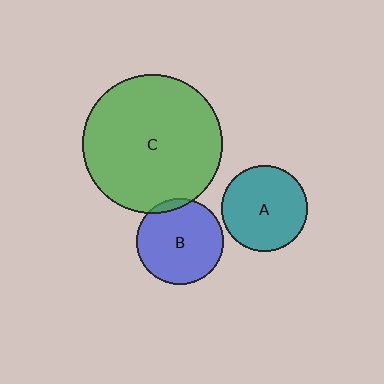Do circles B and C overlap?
Yes.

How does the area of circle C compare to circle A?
Approximately 2.7 times.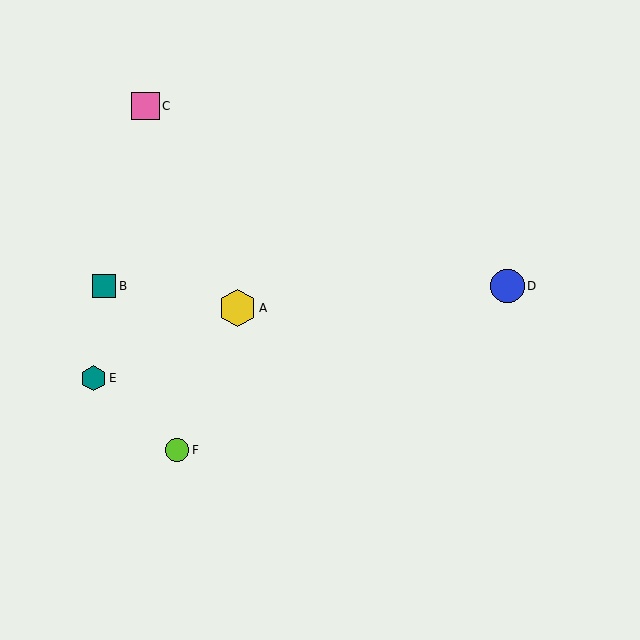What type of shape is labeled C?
Shape C is a pink square.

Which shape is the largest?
The yellow hexagon (labeled A) is the largest.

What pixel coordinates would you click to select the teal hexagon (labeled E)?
Click at (94, 378) to select the teal hexagon E.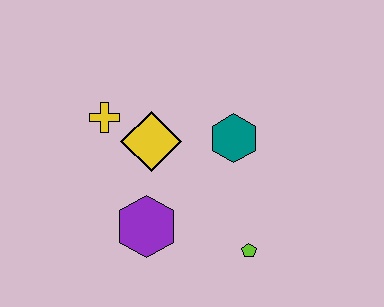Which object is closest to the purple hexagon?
The yellow diamond is closest to the purple hexagon.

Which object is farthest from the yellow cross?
The lime pentagon is farthest from the yellow cross.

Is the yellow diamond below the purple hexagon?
No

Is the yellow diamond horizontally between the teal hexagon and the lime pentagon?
No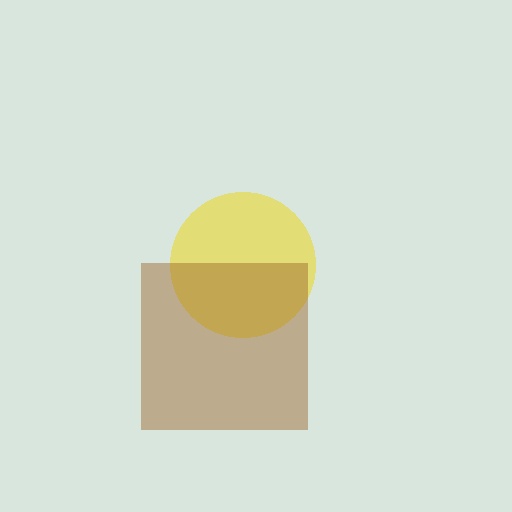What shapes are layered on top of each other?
The layered shapes are: a yellow circle, a brown square.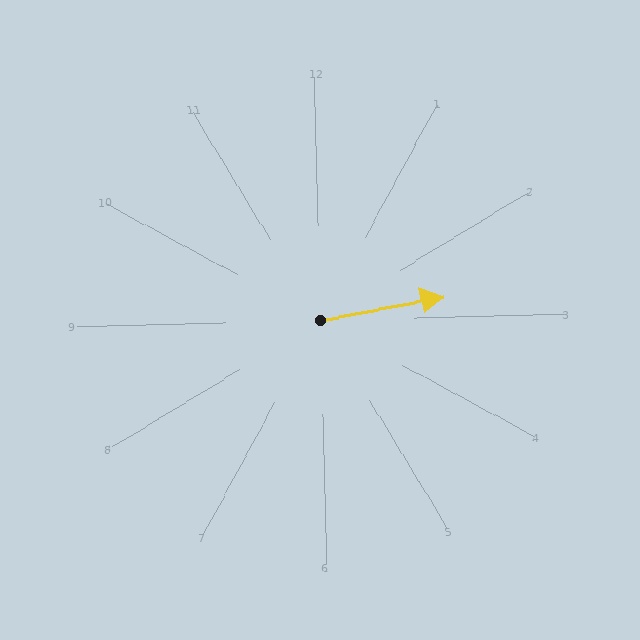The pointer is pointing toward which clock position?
Roughly 3 o'clock.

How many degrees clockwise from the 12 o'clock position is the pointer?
Approximately 81 degrees.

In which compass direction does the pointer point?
East.